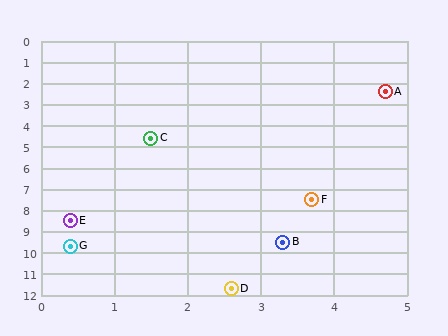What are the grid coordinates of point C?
Point C is at approximately (1.5, 4.6).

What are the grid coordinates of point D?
Point D is at approximately (2.6, 11.7).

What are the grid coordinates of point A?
Point A is at approximately (4.7, 2.4).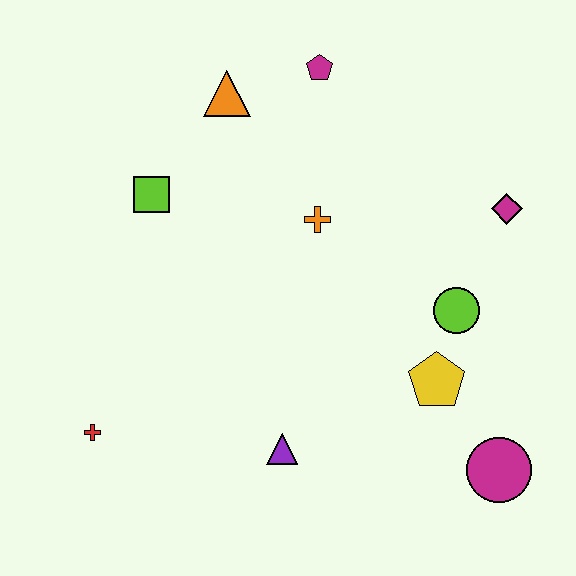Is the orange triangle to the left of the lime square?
No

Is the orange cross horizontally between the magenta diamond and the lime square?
Yes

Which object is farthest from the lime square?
The magenta circle is farthest from the lime square.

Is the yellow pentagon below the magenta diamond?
Yes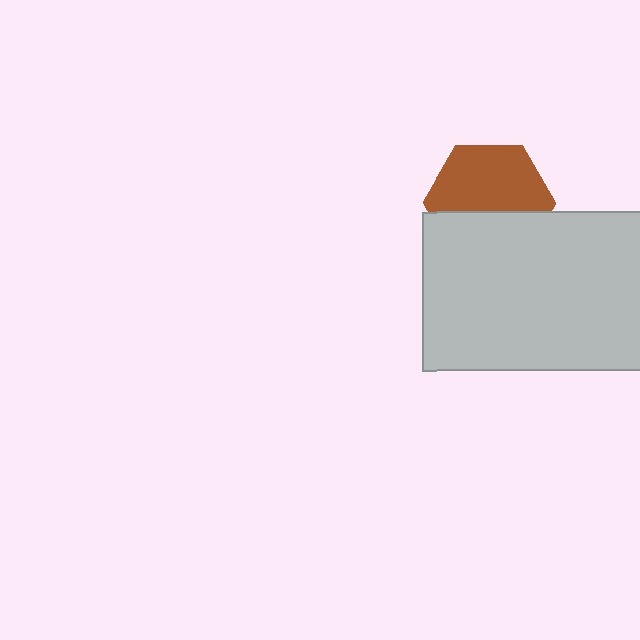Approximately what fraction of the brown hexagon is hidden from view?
Roughly 41% of the brown hexagon is hidden behind the light gray rectangle.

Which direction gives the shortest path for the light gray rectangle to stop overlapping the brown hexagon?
Moving down gives the shortest separation.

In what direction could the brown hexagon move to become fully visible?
The brown hexagon could move up. That would shift it out from behind the light gray rectangle entirely.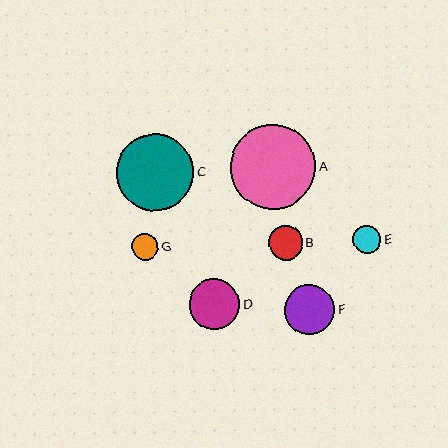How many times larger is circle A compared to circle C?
Circle A is approximately 1.1 times the size of circle C.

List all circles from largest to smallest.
From largest to smallest: A, C, D, F, B, E, G.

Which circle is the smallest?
Circle G is the smallest with a size of approximately 26 pixels.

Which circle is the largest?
Circle A is the largest with a size of approximately 85 pixels.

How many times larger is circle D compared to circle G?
Circle D is approximately 1.9 times the size of circle G.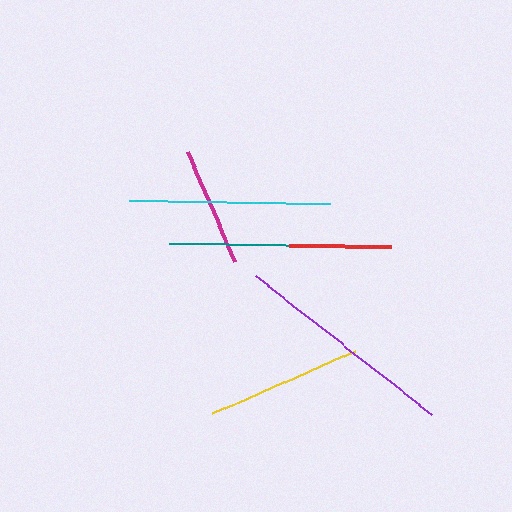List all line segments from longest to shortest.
From longest to shortest: purple, teal, cyan, yellow, magenta, red.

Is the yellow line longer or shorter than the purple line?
The purple line is longer than the yellow line.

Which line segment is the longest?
The purple line is the longest at approximately 224 pixels.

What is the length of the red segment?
The red segment is approximately 102 pixels long.